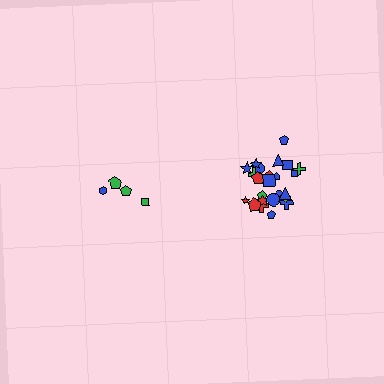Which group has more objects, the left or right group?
The right group.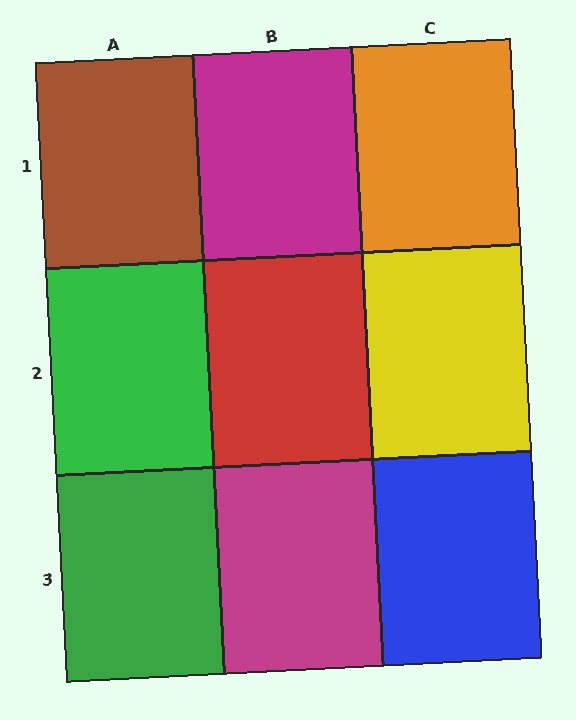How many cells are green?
2 cells are green.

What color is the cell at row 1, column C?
Orange.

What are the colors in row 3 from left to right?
Green, magenta, blue.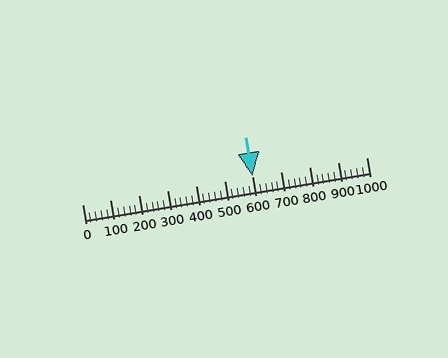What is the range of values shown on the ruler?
The ruler shows values from 0 to 1000.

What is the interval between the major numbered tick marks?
The major tick marks are spaced 100 units apart.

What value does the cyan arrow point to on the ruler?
The cyan arrow points to approximately 600.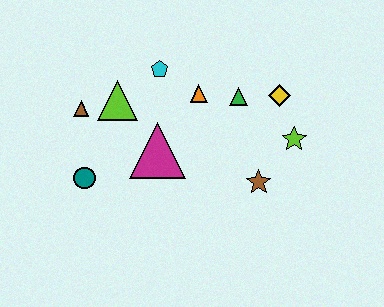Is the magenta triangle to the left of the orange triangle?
Yes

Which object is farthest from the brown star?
The brown triangle is farthest from the brown star.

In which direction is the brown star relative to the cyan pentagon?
The brown star is below the cyan pentagon.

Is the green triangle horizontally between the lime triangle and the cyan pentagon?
No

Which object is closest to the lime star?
The yellow diamond is closest to the lime star.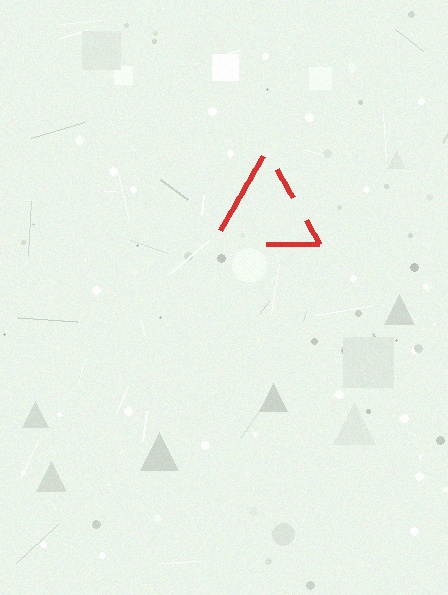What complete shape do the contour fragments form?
The contour fragments form a triangle.